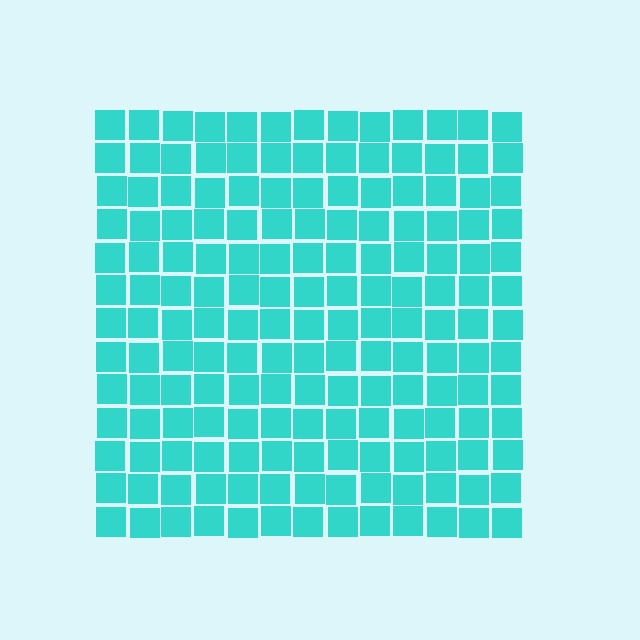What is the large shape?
The large shape is a square.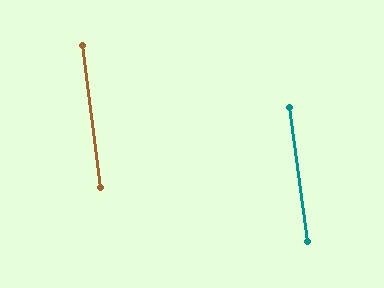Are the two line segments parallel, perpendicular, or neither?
Parallel — their directions differ by only 0.3°.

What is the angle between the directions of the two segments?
Approximately 0 degrees.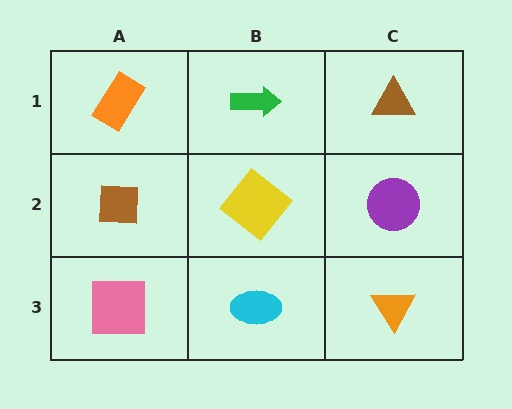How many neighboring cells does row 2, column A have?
3.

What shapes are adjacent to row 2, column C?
A brown triangle (row 1, column C), an orange triangle (row 3, column C), a yellow diamond (row 2, column B).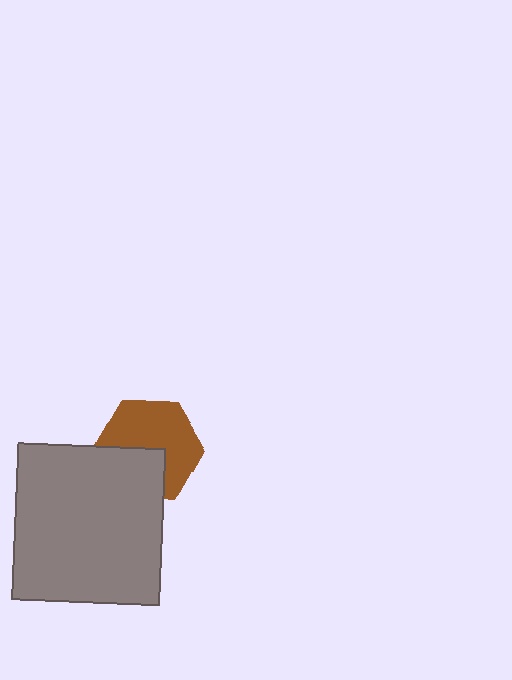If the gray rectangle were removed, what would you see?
You would see the complete brown hexagon.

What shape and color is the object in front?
The object in front is a gray rectangle.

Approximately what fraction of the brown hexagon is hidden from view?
Roughly 38% of the brown hexagon is hidden behind the gray rectangle.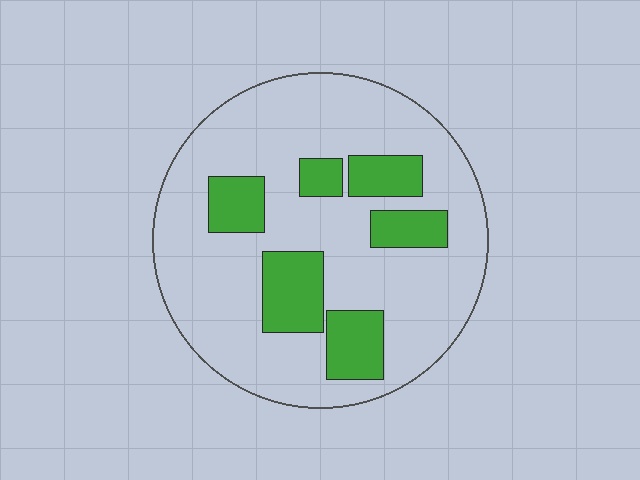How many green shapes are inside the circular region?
6.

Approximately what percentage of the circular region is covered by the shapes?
Approximately 25%.